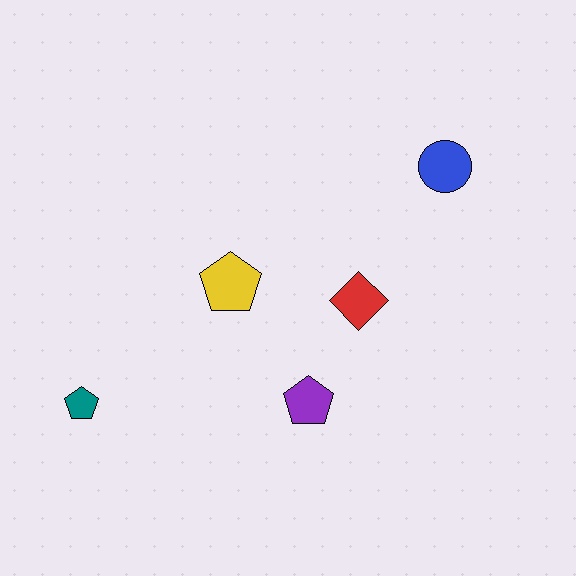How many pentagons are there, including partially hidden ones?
There are 3 pentagons.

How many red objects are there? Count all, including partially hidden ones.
There is 1 red object.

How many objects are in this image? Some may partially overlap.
There are 5 objects.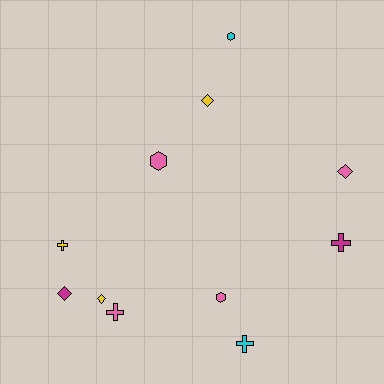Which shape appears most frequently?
Cross, with 4 objects.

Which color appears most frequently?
Pink, with 4 objects.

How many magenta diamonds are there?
There is 1 magenta diamond.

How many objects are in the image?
There are 11 objects.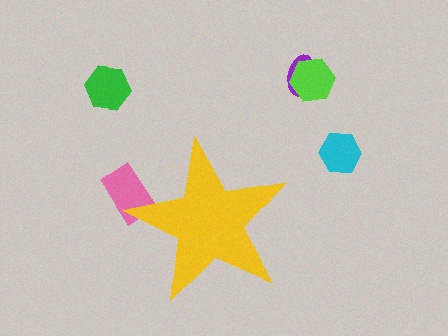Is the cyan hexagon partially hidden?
No, the cyan hexagon is fully visible.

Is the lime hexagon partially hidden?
No, the lime hexagon is fully visible.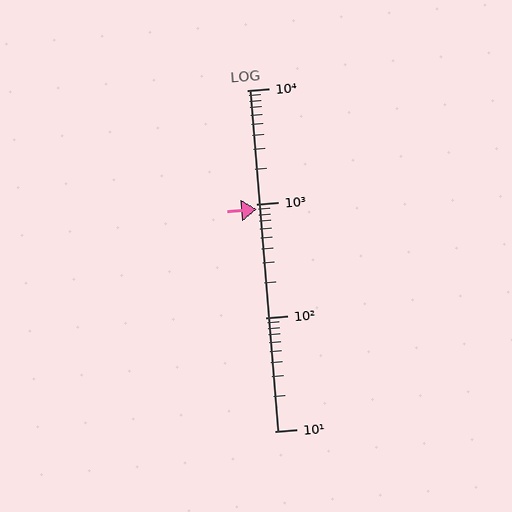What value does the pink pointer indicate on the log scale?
The pointer indicates approximately 900.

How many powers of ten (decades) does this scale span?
The scale spans 3 decades, from 10 to 10000.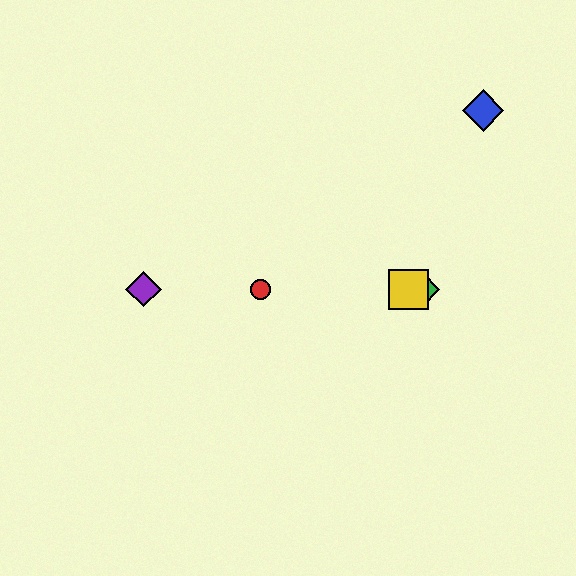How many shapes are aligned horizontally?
4 shapes (the red circle, the green diamond, the yellow square, the purple diamond) are aligned horizontally.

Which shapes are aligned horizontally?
The red circle, the green diamond, the yellow square, the purple diamond are aligned horizontally.